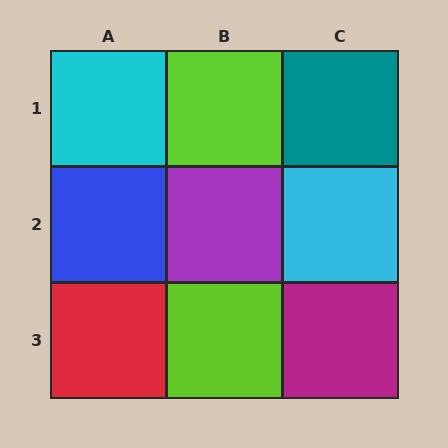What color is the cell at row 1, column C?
Teal.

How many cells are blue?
1 cell is blue.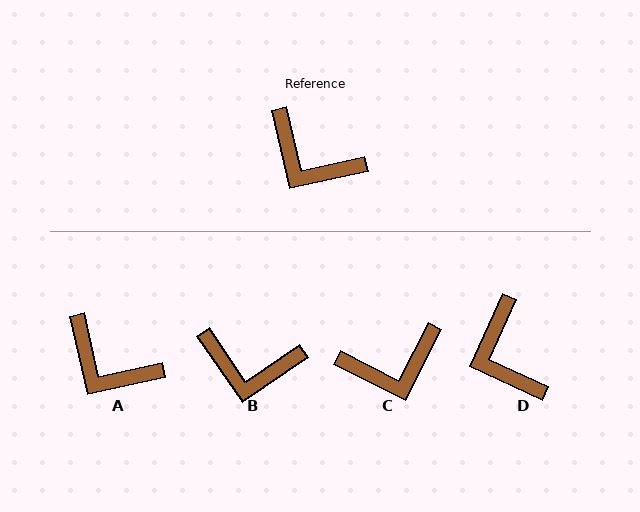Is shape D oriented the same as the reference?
No, it is off by about 37 degrees.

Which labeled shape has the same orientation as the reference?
A.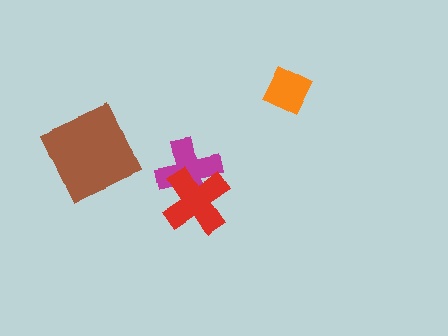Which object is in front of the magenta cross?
The red cross is in front of the magenta cross.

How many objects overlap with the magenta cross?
1 object overlaps with the magenta cross.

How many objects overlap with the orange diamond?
0 objects overlap with the orange diamond.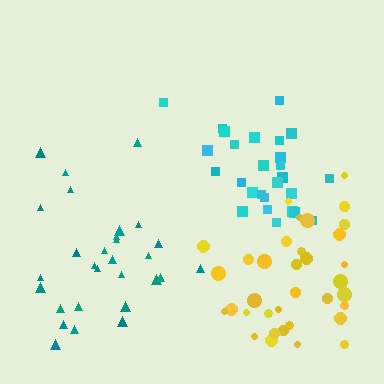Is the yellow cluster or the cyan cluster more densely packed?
Cyan.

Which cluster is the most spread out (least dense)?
Teal.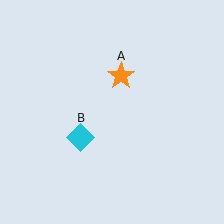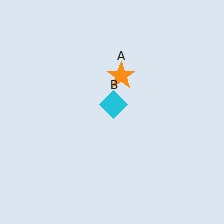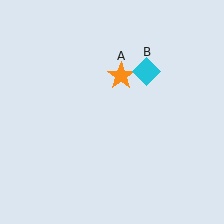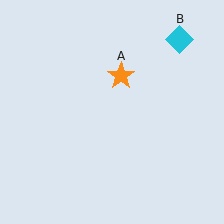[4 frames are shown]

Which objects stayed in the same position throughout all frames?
Orange star (object A) remained stationary.